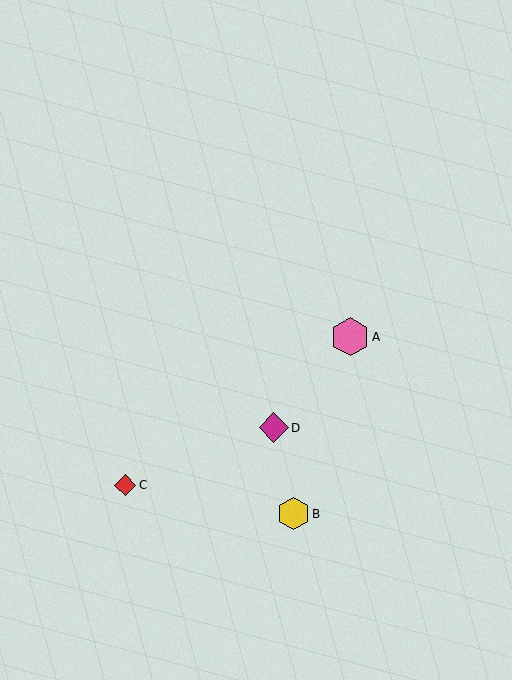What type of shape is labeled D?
Shape D is a magenta diamond.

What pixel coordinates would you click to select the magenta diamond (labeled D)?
Click at (274, 428) to select the magenta diamond D.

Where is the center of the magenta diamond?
The center of the magenta diamond is at (274, 428).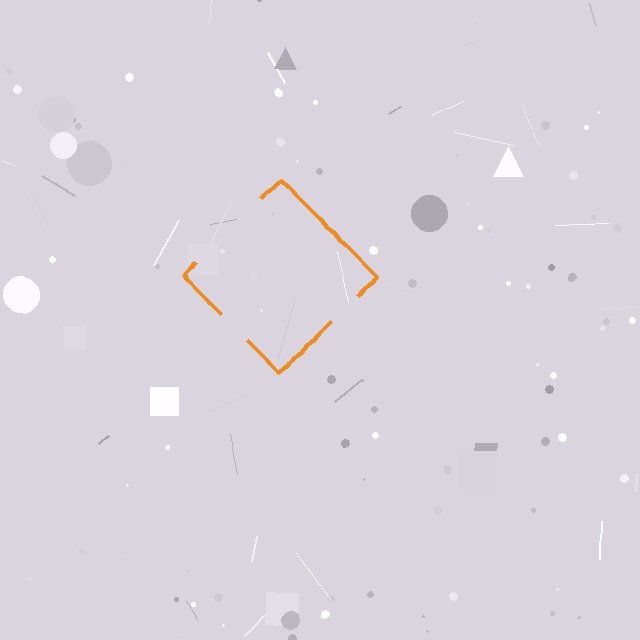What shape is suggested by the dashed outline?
The dashed outline suggests a diamond.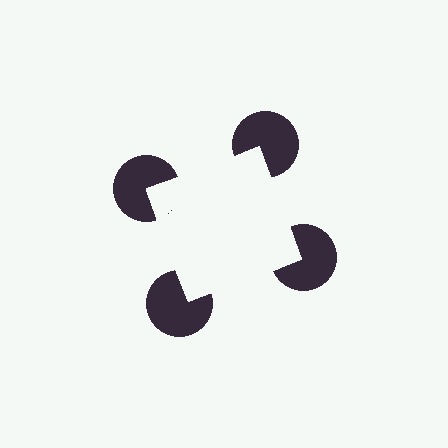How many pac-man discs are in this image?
There are 4 — one at each vertex of the illusory square.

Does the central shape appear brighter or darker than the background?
It typically appears slightly brighter than the background, even though no actual brightness change is drawn.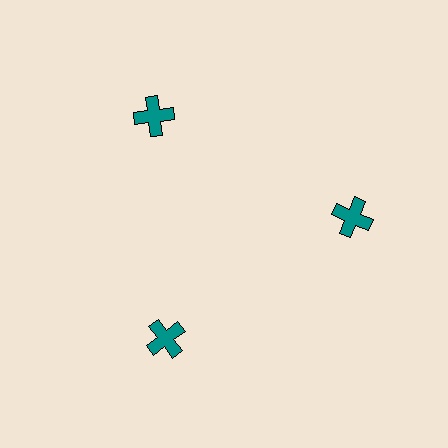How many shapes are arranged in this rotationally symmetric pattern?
There are 3 shapes, arranged in 3 groups of 1.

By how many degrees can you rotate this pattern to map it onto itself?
The pattern maps onto itself every 120 degrees of rotation.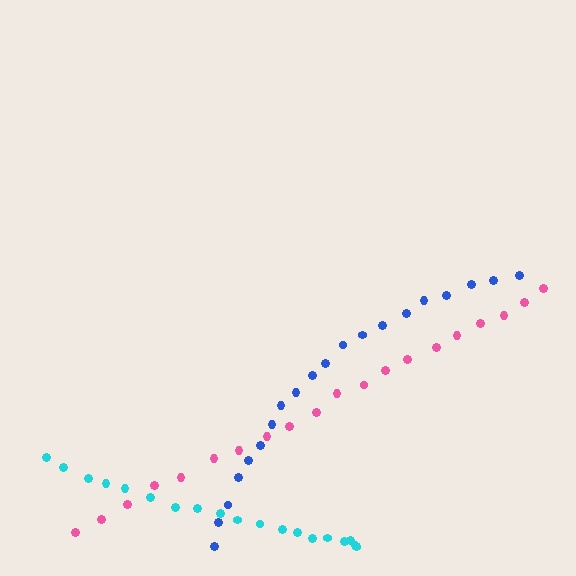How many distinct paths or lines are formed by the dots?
There are 3 distinct paths.